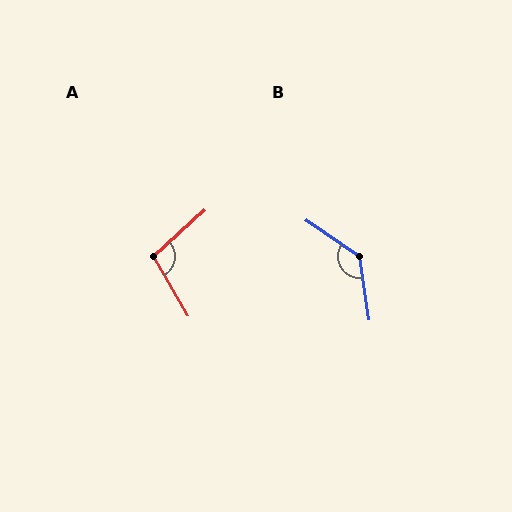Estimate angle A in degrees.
Approximately 101 degrees.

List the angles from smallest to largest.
A (101°), B (132°).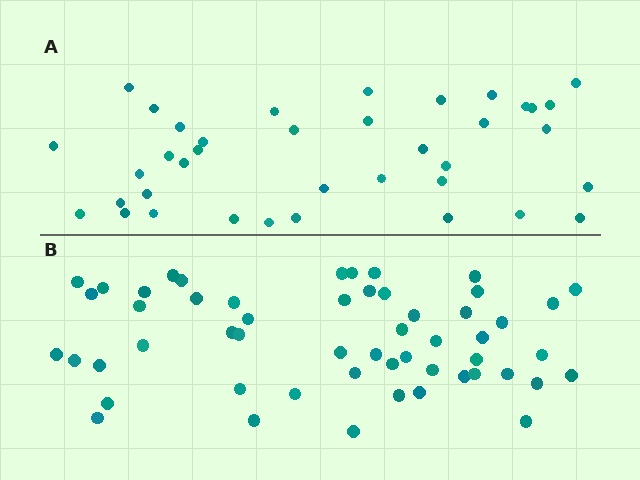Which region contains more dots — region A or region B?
Region B (the bottom region) has more dots.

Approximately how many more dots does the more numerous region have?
Region B has approximately 15 more dots than region A.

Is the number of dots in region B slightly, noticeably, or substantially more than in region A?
Region B has noticeably more, but not dramatically so. The ratio is roughly 1.4 to 1.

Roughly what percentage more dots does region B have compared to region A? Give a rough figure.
About 40% more.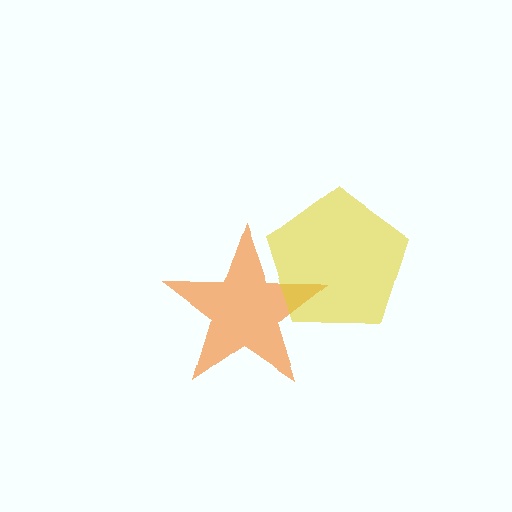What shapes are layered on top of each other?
The layered shapes are: an orange star, a yellow pentagon.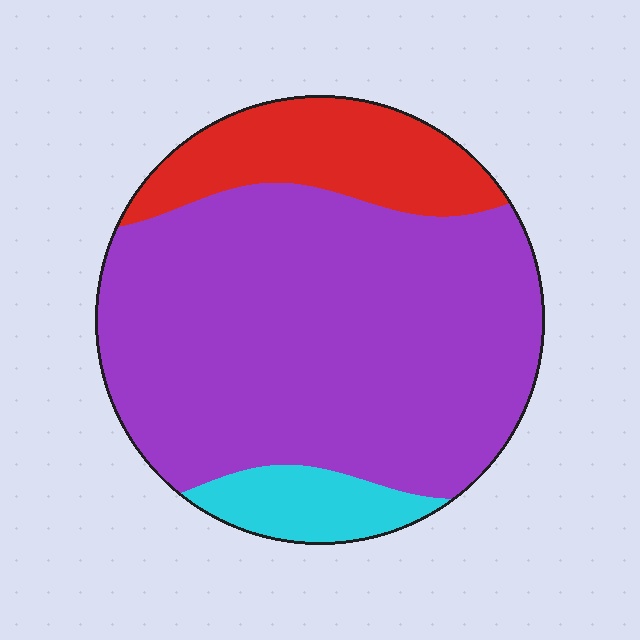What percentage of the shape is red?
Red covers about 20% of the shape.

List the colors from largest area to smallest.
From largest to smallest: purple, red, cyan.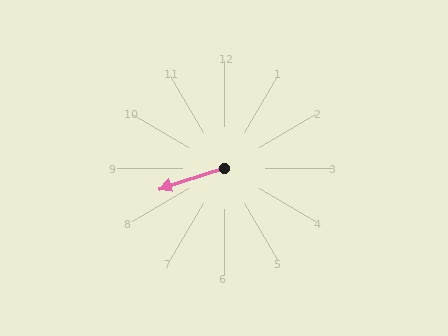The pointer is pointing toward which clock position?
Roughly 8 o'clock.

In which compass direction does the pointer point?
West.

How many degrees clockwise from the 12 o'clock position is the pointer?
Approximately 252 degrees.